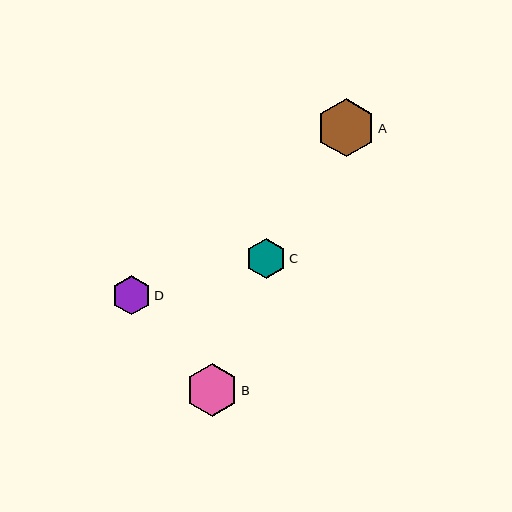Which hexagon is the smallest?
Hexagon D is the smallest with a size of approximately 39 pixels.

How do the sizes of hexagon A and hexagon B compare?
Hexagon A and hexagon B are approximately the same size.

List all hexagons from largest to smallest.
From largest to smallest: A, B, C, D.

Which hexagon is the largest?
Hexagon A is the largest with a size of approximately 58 pixels.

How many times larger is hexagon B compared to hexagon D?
Hexagon B is approximately 1.4 times the size of hexagon D.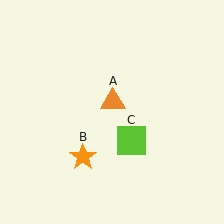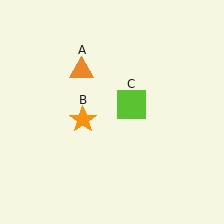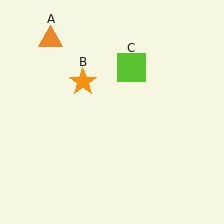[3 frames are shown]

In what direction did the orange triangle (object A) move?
The orange triangle (object A) moved up and to the left.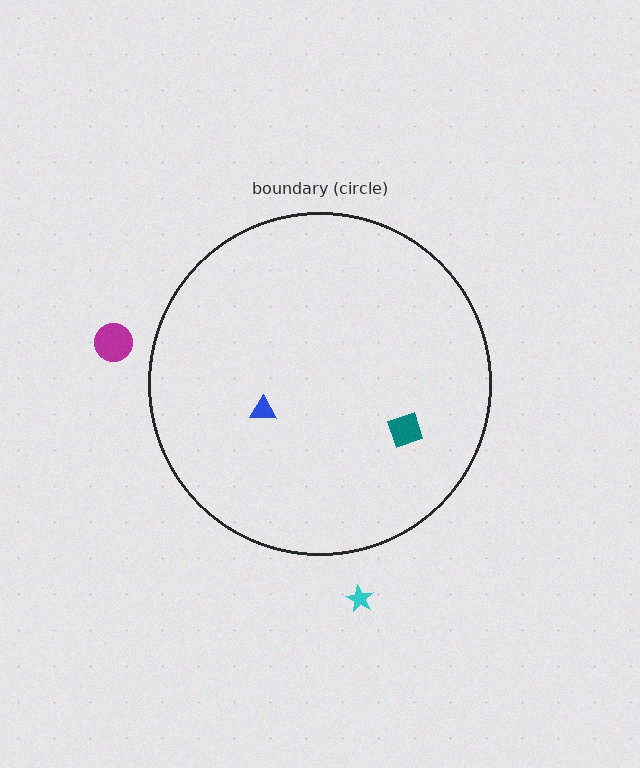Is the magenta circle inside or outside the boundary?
Outside.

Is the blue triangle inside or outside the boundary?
Inside.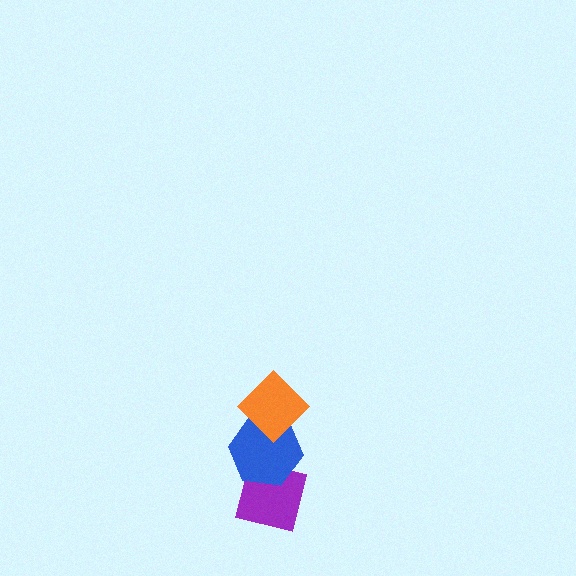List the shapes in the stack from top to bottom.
From top to bottom: the orange diamond, the blue hexagon, the purple square.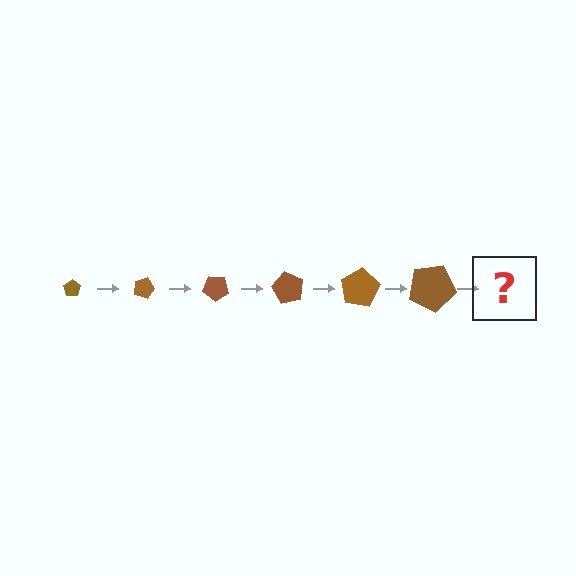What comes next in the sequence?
The next element should be a pentagon, larger than the previous one and rotated 120 degrees from the start.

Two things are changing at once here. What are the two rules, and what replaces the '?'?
The two rules are that the pentagon grows larger each step and it rotates 20 degrees each step. The '?' should be a pentagon, larger than the previous one and rotated 120 degrees from the start.